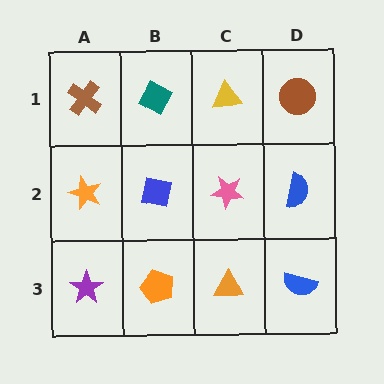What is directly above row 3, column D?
A blue semicircle.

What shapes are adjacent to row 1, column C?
A pink star (row 2, column C), a teal diamond (row 1, column B), a brown circle (row 1, column D).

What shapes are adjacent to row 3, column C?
A pink star (row 2, column C), an orange pentagon (row 3, column B), a blue semicircle (row 3, column D).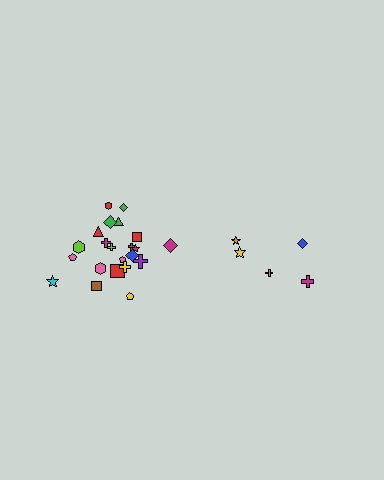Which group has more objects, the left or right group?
The left group.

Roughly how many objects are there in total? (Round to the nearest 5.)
Roughly 25 objects in total.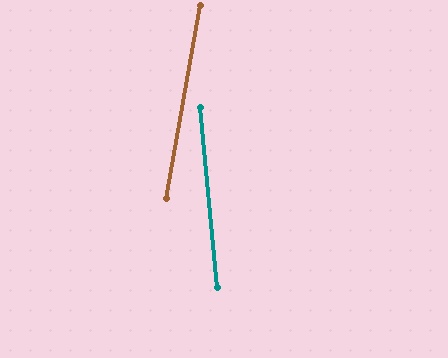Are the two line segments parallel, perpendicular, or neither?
Neither parallel nor perpendicular — they differ by about 15°.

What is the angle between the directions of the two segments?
Approximately 15 degrees.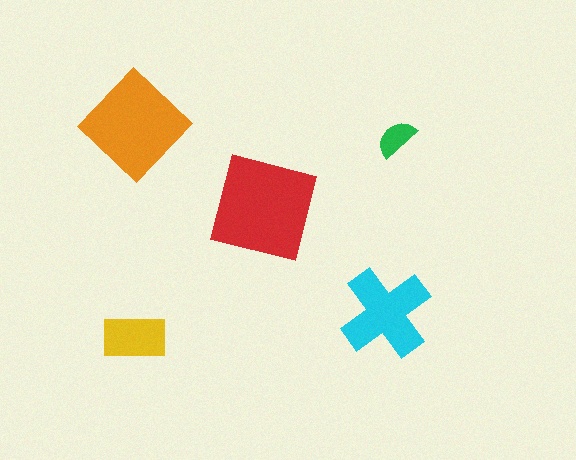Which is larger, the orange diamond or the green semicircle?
The orange diamond.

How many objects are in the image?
There are 5 objects in the image.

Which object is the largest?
The red square.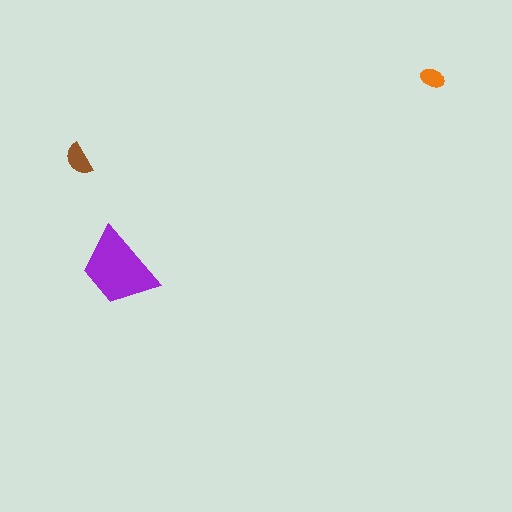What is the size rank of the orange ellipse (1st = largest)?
3rd.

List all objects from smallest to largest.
The orange ellipse, the brown semicircle, the purple trapezoid.